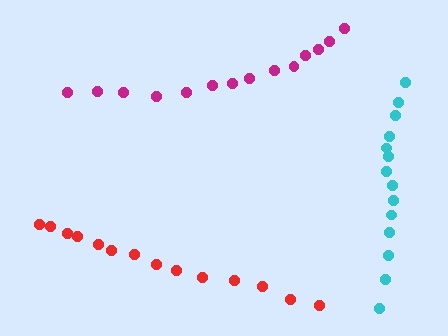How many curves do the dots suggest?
There are 3 distinct paths.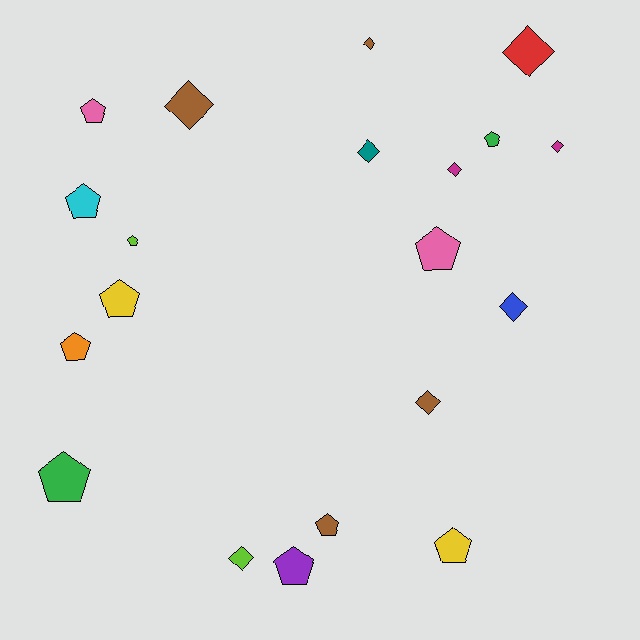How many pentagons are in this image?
There are 11 pentagons.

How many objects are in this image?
There are 20 objects.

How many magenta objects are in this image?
There are 2 magenta objects.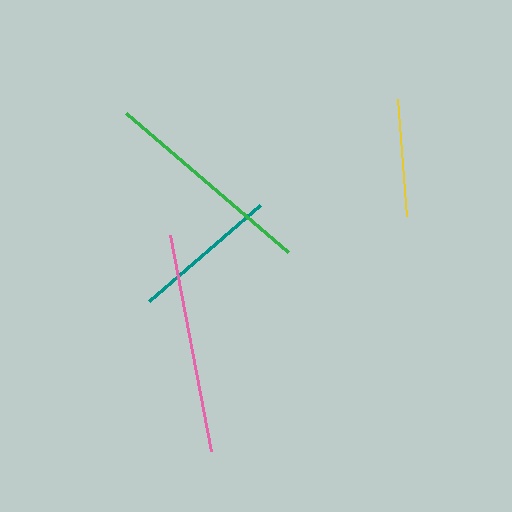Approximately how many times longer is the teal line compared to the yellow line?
The teal line is approximately 1.2 times the length of the yellow line.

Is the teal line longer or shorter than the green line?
The green line is longer than the teal line.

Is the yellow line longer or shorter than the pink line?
The pink line is longer than the yellow line.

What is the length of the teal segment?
The teal segment is approximately 147 pixels long.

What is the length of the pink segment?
The pink segment is approximately 220 pixels long.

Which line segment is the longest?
The pink line is the longest at approximately 220 pixels.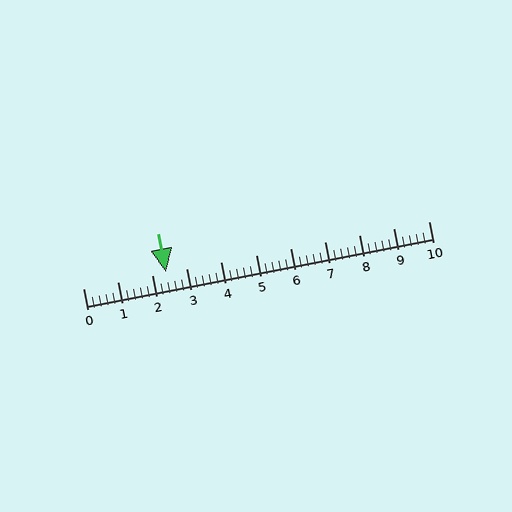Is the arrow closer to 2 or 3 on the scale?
The arrow is closer to 2.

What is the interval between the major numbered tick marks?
The major tick marks are spaced 1 units apart.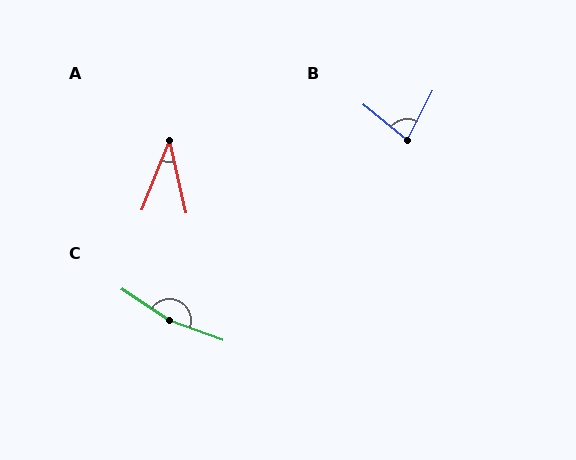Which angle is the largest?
C, at approximately 166 degrees.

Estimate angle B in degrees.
Approximately 78 degrees.